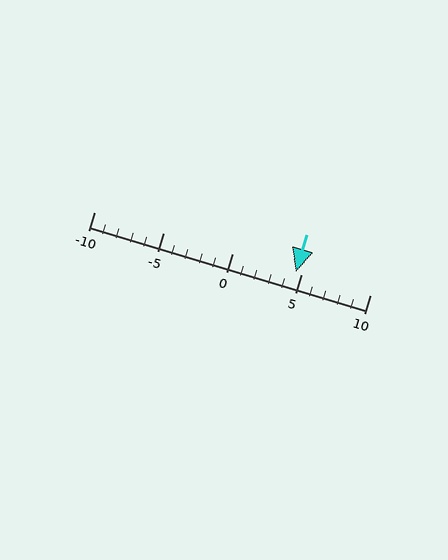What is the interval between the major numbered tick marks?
The major tick marks are spaced 5 units apart.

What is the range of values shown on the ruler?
The ruler shows values from -10 to 10.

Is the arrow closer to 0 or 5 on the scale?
The arrow is closer to 5.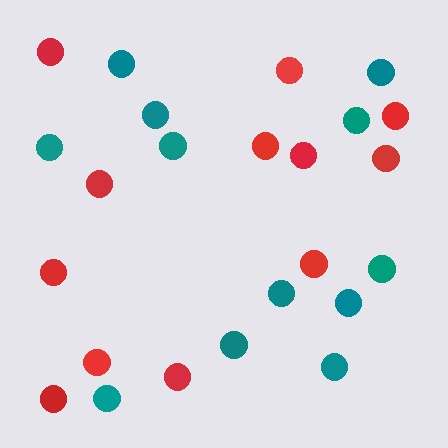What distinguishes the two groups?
There are 2 groups: one group of teal circles (12) and one group of red circles (12).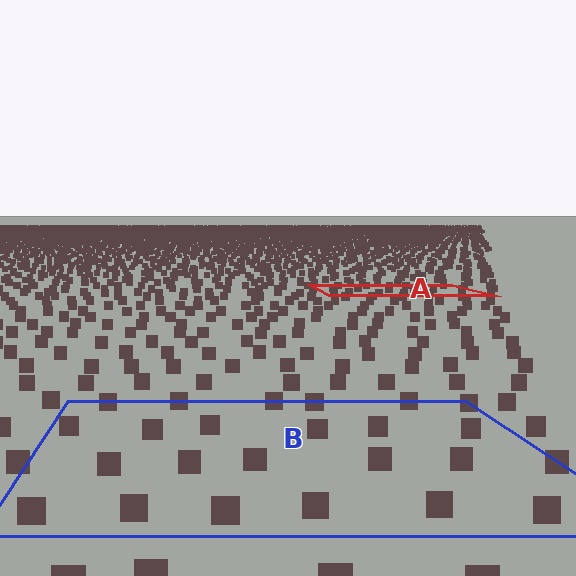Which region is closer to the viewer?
Region B is closer. The texture elements there are larger and more spread out.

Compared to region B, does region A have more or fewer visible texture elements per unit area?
Region A has more texture elements per unit area — they are packed more densely because it is farther away.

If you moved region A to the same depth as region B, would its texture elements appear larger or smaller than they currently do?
They would appear larger. At a closer depth, the same texture elements are projected at a bigger on-screen size.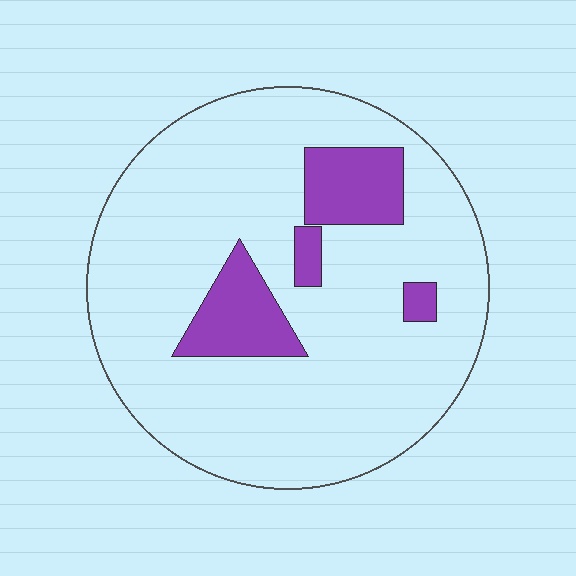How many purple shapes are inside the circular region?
4.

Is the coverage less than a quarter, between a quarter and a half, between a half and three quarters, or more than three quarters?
Less than a quarter.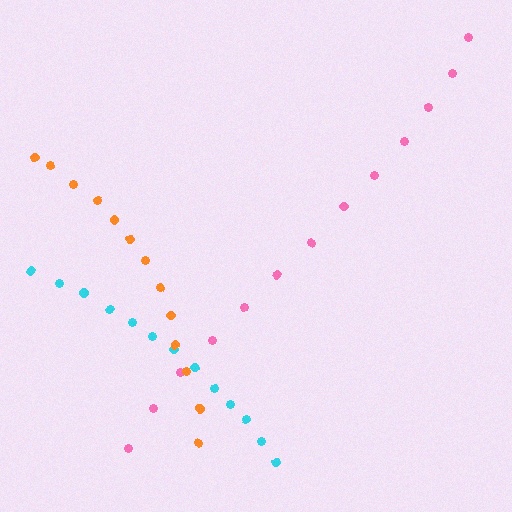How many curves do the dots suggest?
There are 3 distinct paths.